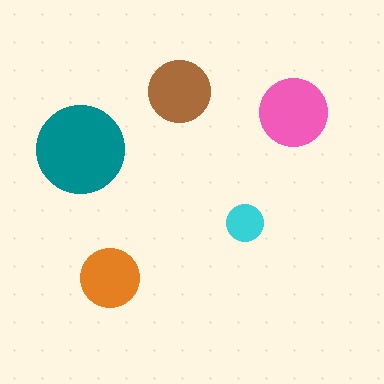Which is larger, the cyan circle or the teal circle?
The teal one.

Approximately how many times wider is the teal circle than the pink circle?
About 1.5 times wider.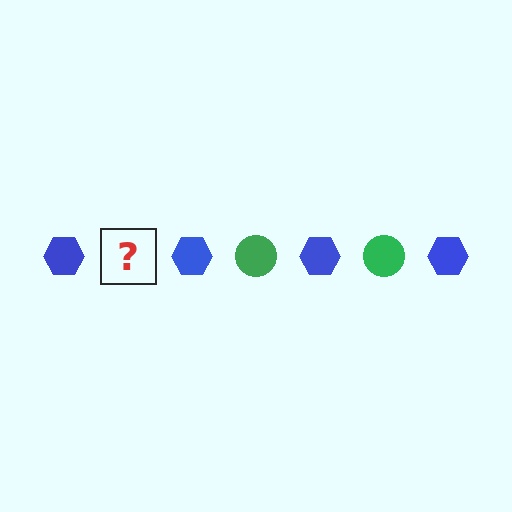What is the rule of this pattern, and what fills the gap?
The rule is that the pattern alternates between blue hexagon and green circle. The gap should be filled with a green circle.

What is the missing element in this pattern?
The missing element is a green circle.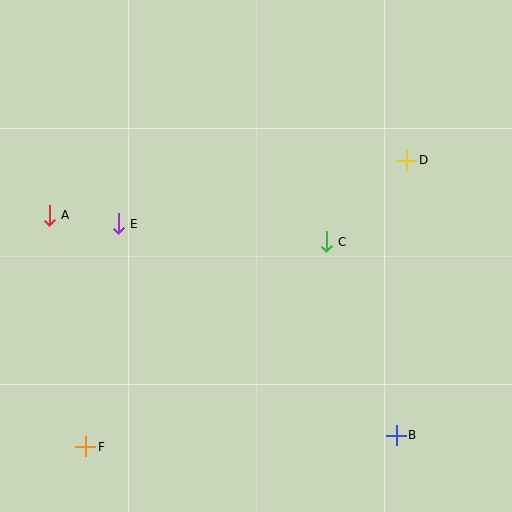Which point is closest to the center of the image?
Point C at (326, 242) is closest to the center.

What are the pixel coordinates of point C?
Point C is at (326, 242).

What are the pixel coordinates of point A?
Point A is at (49, 215).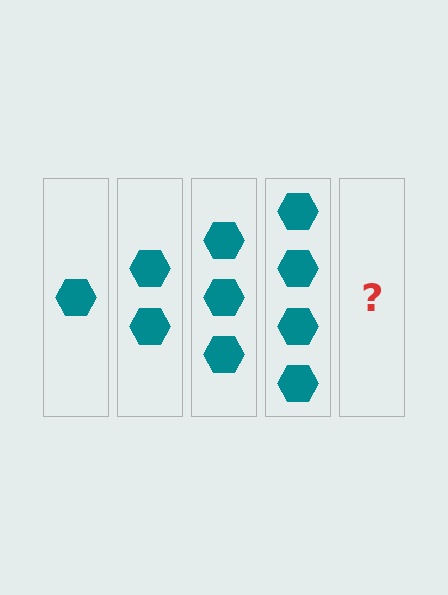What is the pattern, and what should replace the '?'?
The pattern is that each step adds one more hexagon. The '?' should be 5 hexagons.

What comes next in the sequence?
The next element should be 5 hexagons.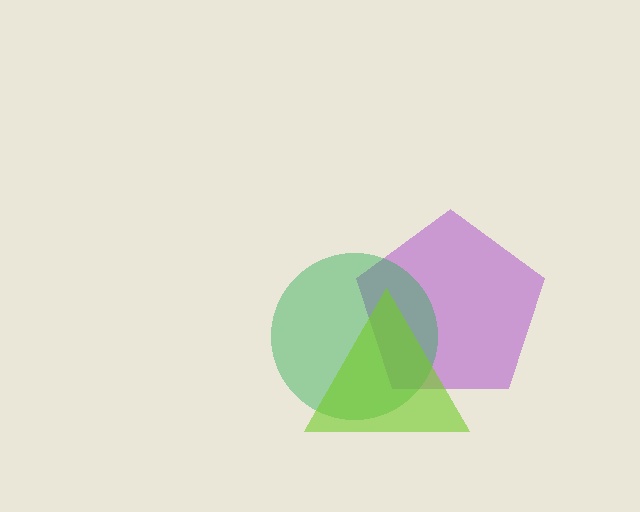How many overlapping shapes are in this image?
There are 3 overlapping shapes in the image.